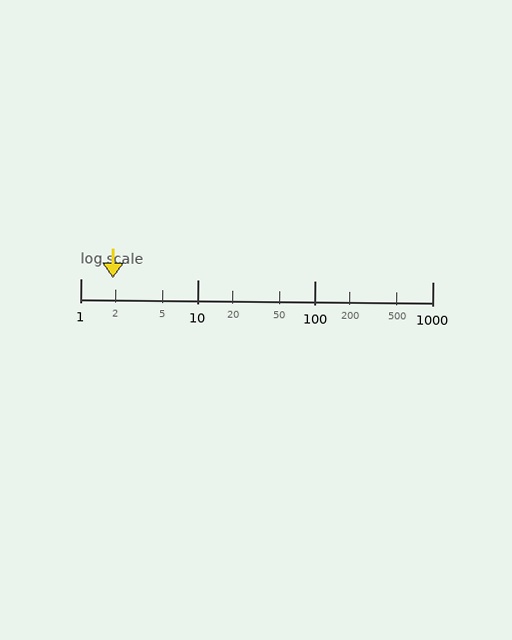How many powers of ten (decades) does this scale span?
The scale spans 3 decades, from 1 to 1000.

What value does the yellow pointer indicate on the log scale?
The pointer indicates approximately 1.9.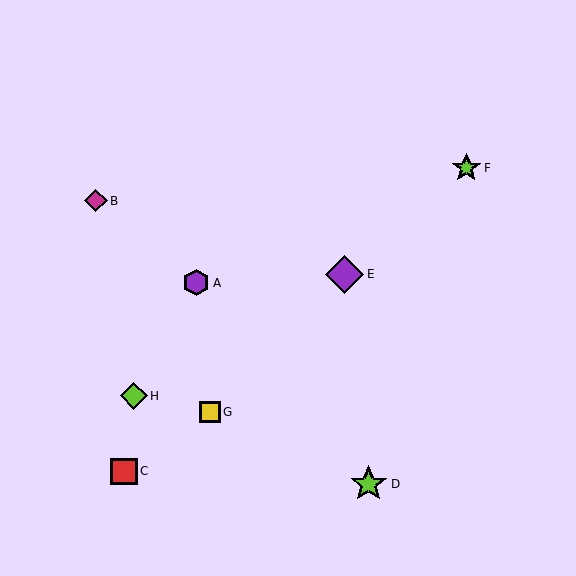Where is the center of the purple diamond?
The center of the purple diamond is at (345, 274).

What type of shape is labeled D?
Shape D is a lime star.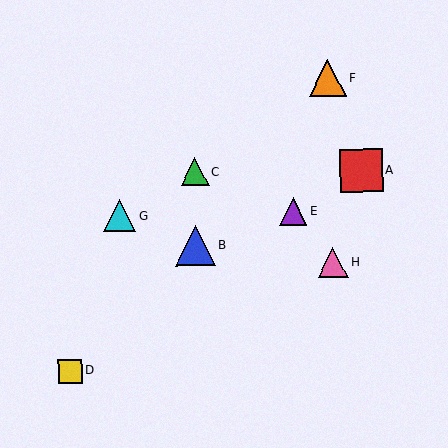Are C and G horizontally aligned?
No, C is at y≈172 and G is at y≈216.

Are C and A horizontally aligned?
Yes, both are at y≈172.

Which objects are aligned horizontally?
Objects A, C are aligned horizontally.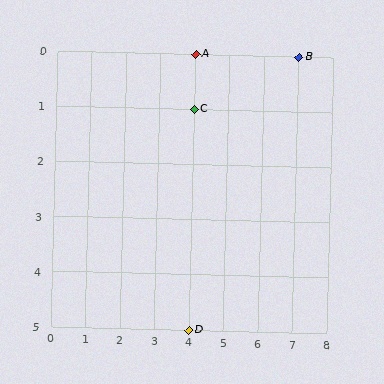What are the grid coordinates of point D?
Point D is at grid coordinates (4, 5).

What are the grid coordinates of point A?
Point A is at grid coordinates (4, 0).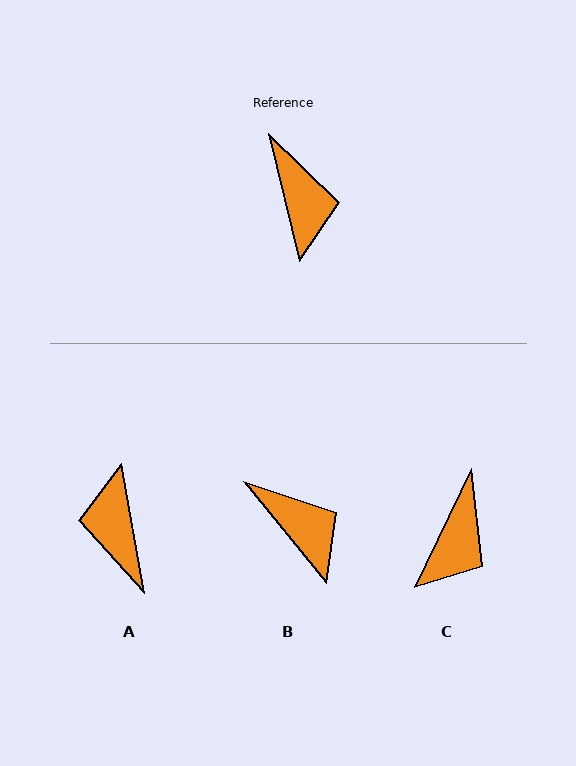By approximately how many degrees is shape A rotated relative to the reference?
Approximately 176 degrees counter-clockwise.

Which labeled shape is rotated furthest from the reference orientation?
A, about 176 degrees away.